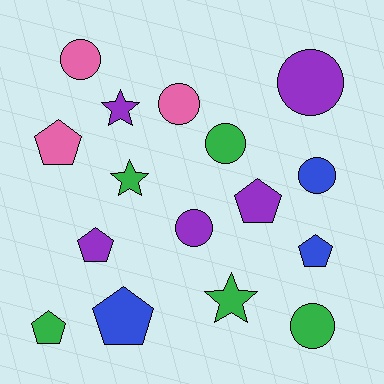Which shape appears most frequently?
Circle, with 7 objects.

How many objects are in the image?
There are 16 objects.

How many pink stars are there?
There are no pink stars.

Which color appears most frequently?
Green, with 5 objects.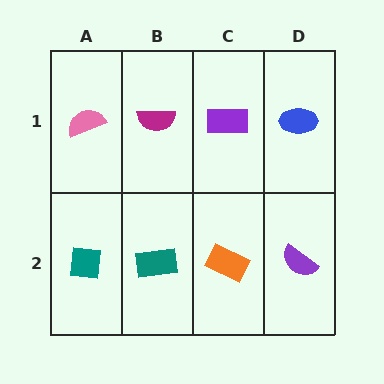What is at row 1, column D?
A blue ellipse.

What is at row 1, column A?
A pink semicircle.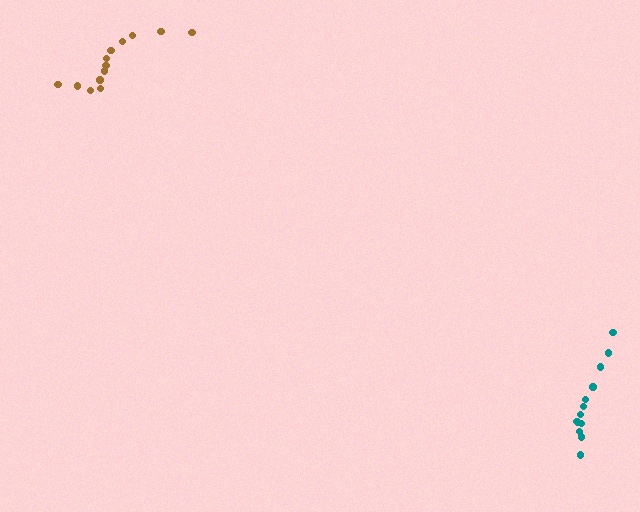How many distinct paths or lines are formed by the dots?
There are 2 distinct paths.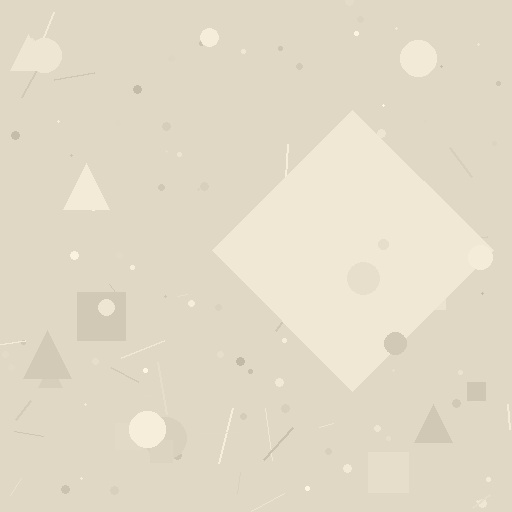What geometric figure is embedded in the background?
A diamond is embedded in the background.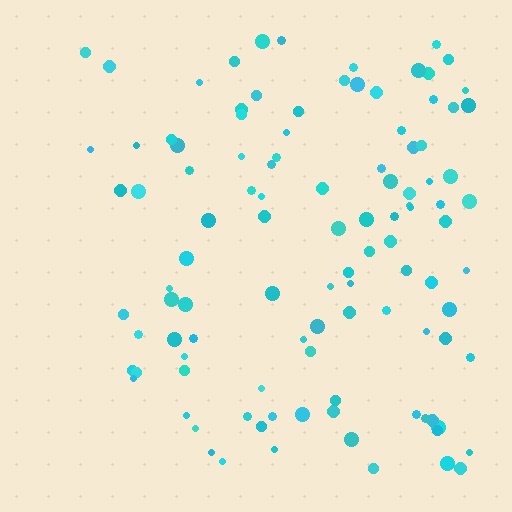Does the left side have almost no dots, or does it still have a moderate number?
Still a moderate number, just noticeably fewer than the right.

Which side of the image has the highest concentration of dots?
The right.